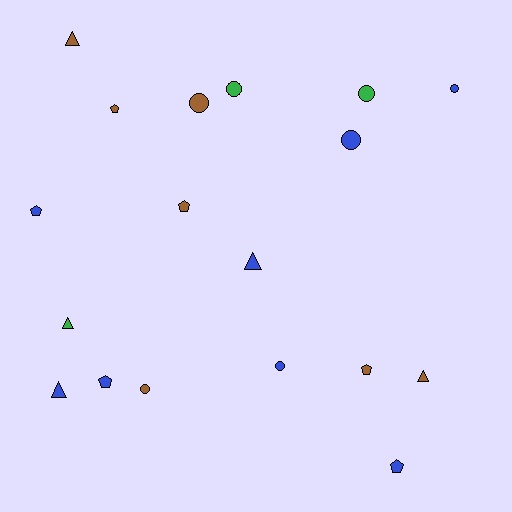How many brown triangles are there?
There are 2 brown triangles.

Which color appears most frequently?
Blue, with 8 objects.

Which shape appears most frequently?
Circle, with 7 objects.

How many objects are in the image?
There are 18 objects.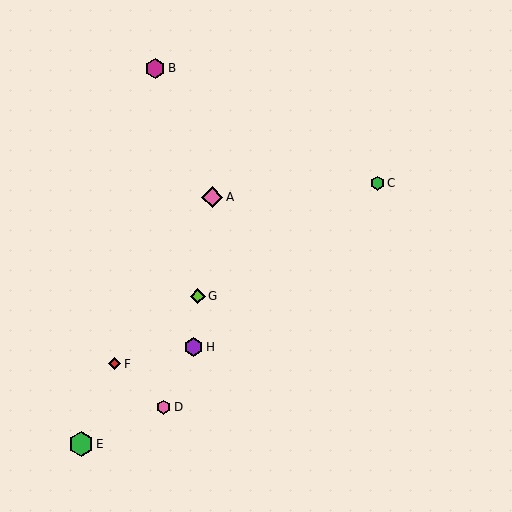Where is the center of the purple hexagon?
The center of the purple hexagon is at (194, 347).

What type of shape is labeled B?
Shape B is a magenta hexagon.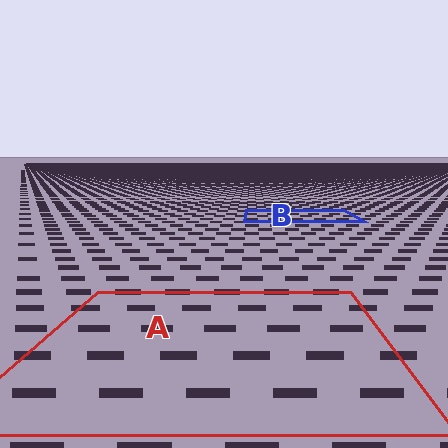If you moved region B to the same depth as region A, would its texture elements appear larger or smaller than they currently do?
They would appear larger. At a closer depth, the same texture elements are projected at a bigger on-screen size.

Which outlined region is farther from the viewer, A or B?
Region B is farther from the viewer — the texture elements inside it appear smaller and more densely packed.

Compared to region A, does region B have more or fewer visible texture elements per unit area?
Region B has more texture elements per unit area — they are packed more densely because it is farther away.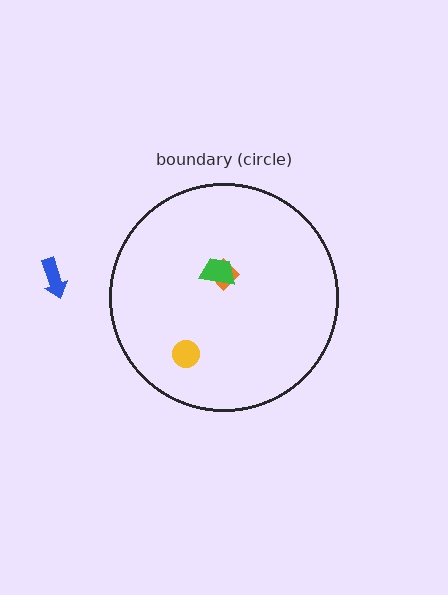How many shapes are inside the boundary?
3 inside, 1 outside.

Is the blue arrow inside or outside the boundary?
Outside.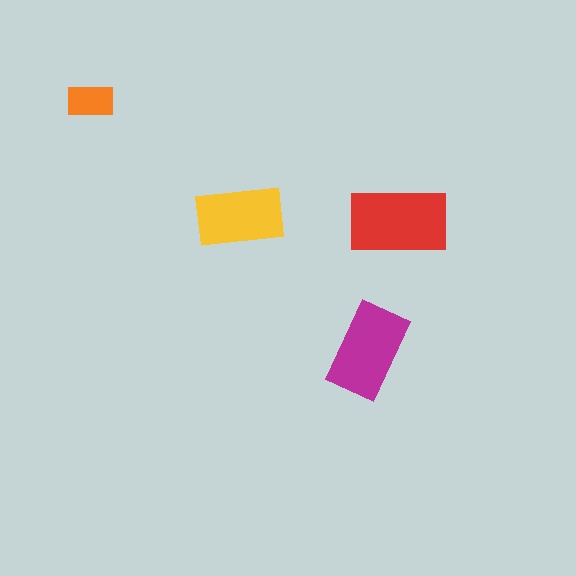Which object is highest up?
The orange rectangle is topmost.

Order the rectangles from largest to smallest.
the red one, the magenta one, the yellow one, the orange one.